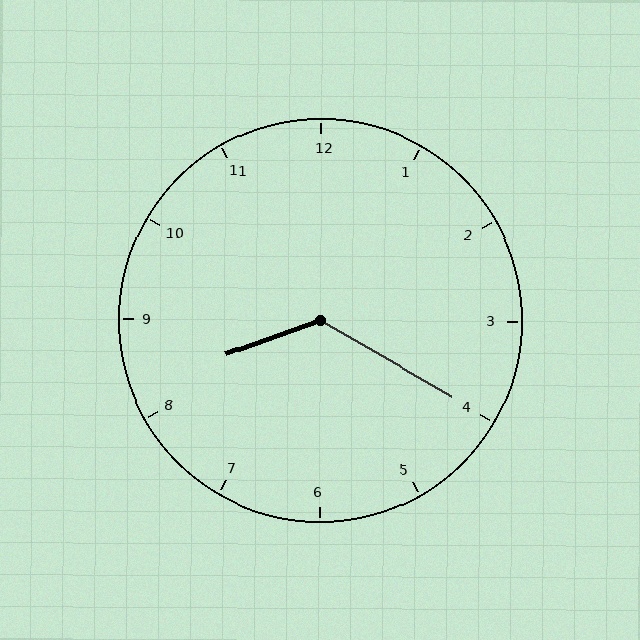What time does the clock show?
8:20.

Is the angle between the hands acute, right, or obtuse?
It is obtuse.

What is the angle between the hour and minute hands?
Approximately 130 degrees.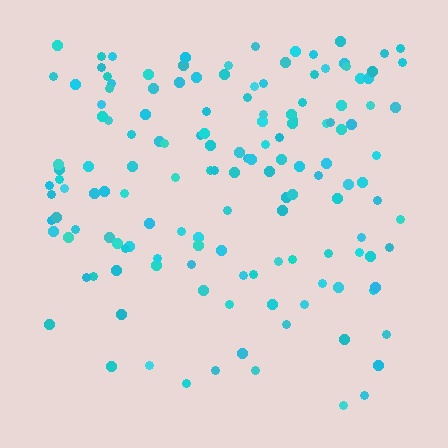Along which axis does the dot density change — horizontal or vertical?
Vertical.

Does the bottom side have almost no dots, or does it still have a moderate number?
Still a moderate number, just noticeably fewer than the top.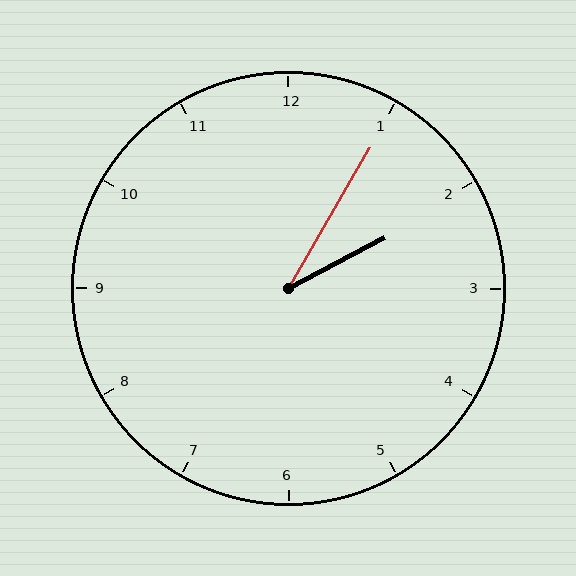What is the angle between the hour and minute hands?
Approximately 32 degrees.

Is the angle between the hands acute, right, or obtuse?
It is acute.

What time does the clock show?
2:05.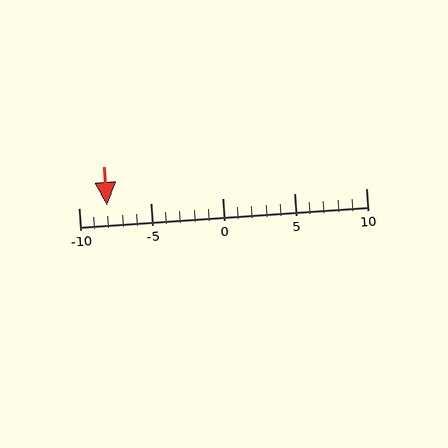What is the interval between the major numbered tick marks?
The major tick marks are spaced 5 units apart.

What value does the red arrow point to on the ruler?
The red arrow points to approximately -8.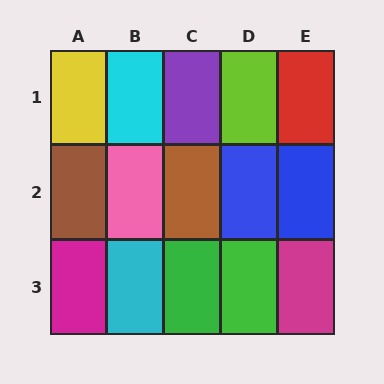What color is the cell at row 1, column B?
Cyan.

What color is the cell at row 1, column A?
Yellow.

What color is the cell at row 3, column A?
Magenta.